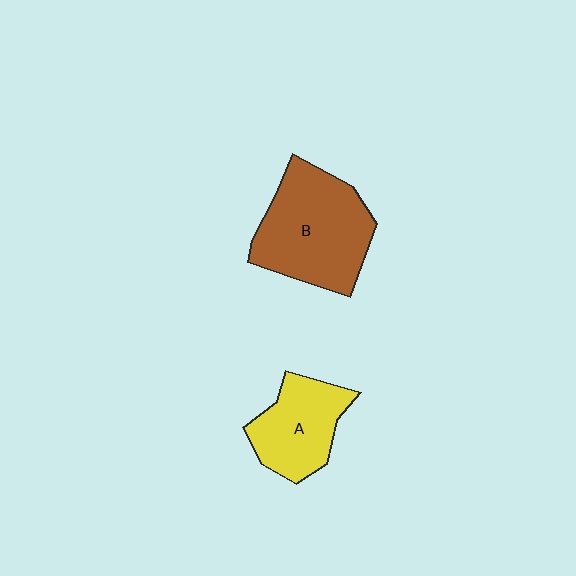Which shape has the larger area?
Shape B (brown).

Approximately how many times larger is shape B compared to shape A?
Approximately 1.5 times.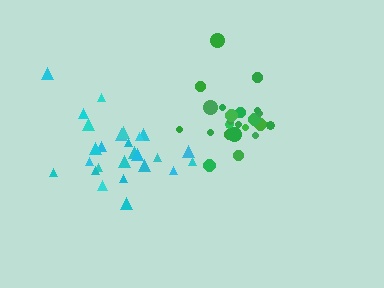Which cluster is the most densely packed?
Green.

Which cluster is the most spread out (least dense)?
Cyan.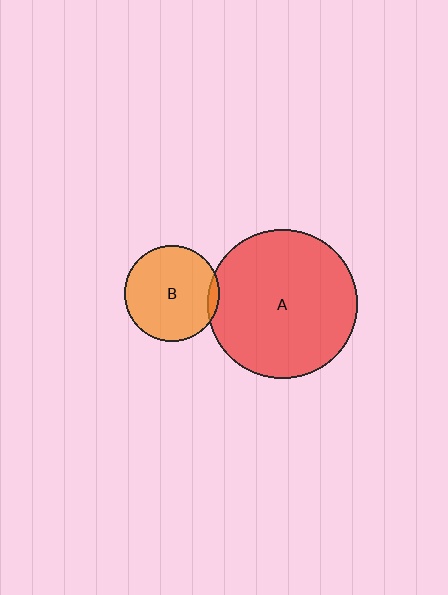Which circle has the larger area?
Circle A (red).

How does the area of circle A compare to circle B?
Approximately 2.4 times.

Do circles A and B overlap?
Yes.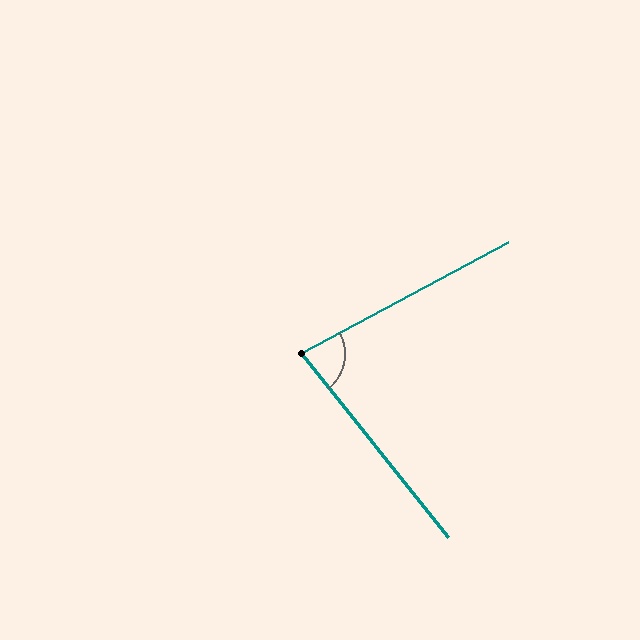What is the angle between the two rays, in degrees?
Approximately 80 degrees.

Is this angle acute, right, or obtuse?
It is acute.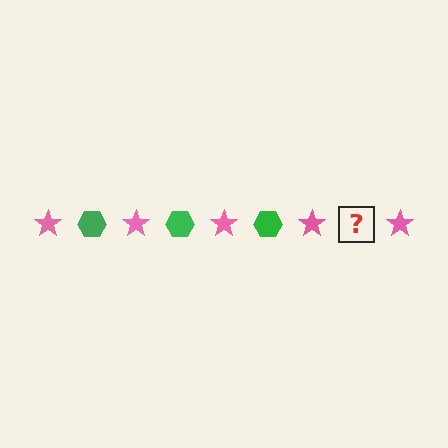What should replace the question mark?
The question mark should be replaced with a green hexagon.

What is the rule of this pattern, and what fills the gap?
The rule is that the pattern alternates between pink star and green hexagon. The gap should be filled with a green hexagon.